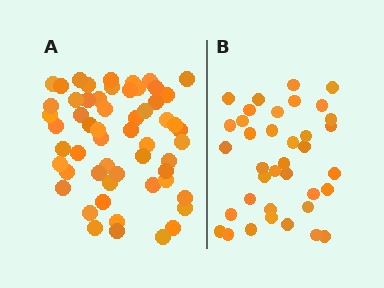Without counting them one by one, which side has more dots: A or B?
Region A (the left region) has more dots.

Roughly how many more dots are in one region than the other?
Region A has approximately 20 more dots than region B.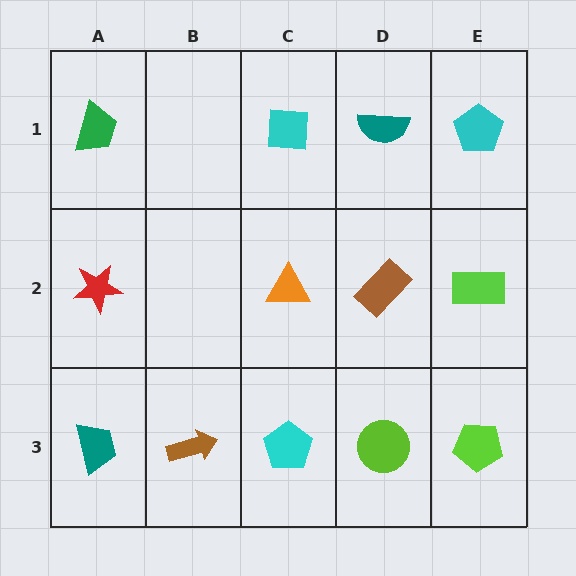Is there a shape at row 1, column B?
No, that cell is empty.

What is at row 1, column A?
A green trapezoid.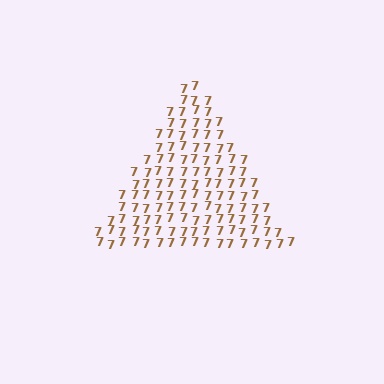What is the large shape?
The large shape is a triangle.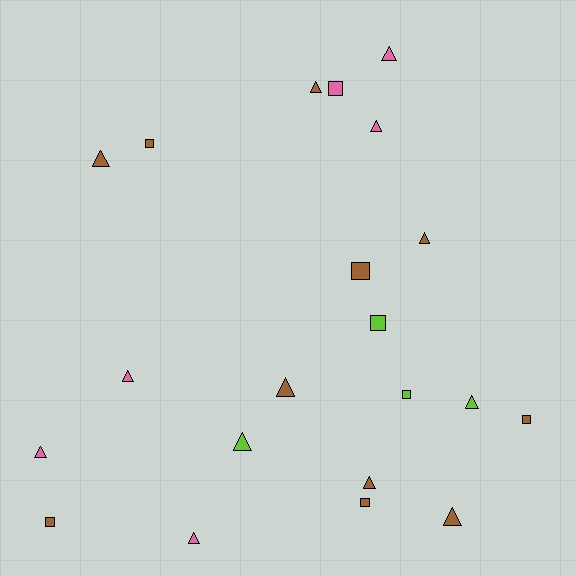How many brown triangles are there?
There are 6 brown triangles.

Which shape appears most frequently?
Triangle, with 13 objects.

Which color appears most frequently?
Brown, with 11 objects.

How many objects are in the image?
There are 21 objects.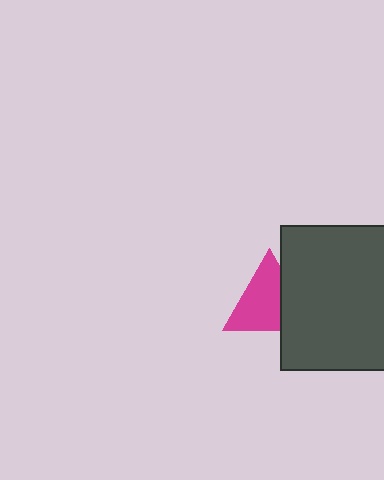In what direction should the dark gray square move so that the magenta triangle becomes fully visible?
The dark gray square should move right. That is the shortest direction to clear the overlap and leave the magenta triangle fully visible.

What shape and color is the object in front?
The object in front is a dark gray square.